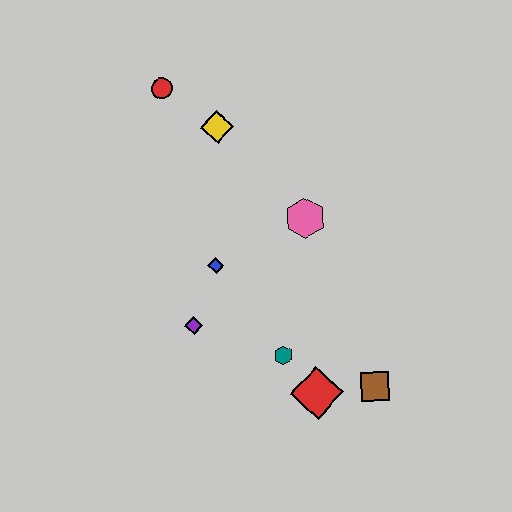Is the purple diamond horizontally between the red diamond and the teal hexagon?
No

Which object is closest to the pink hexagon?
The blue diamond is closest to the pink hexagon.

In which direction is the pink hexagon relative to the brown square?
The pink hexagon is above the brown square.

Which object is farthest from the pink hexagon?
The red circle is farthest from the pink hexagon.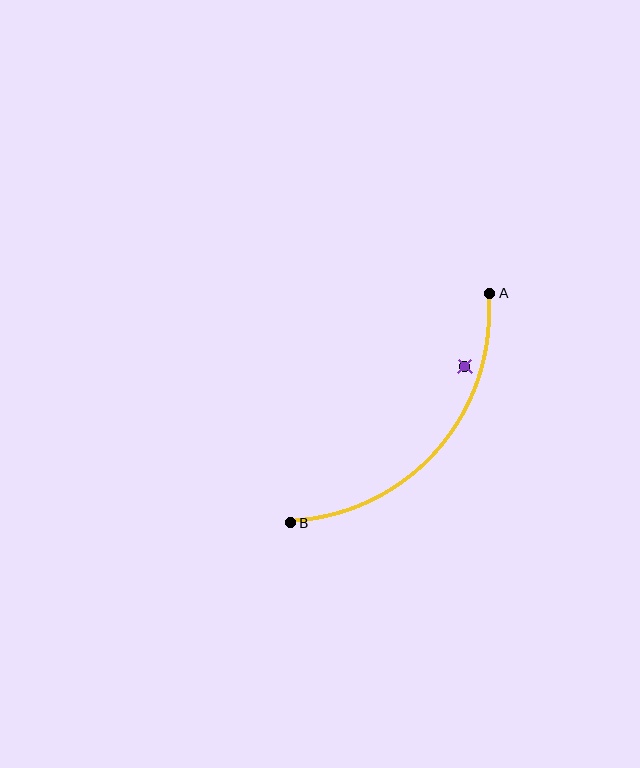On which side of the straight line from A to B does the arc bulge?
The arc bulges below and to the right of the straight line connecting A and B.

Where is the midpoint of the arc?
The arc midpoint is the point on the curve farthest from the straight line joining A and B. It sits below and to the right of that line.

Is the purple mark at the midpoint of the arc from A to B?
No — the purple mark does not lie on the arc at all. It sits slightly inside the curve.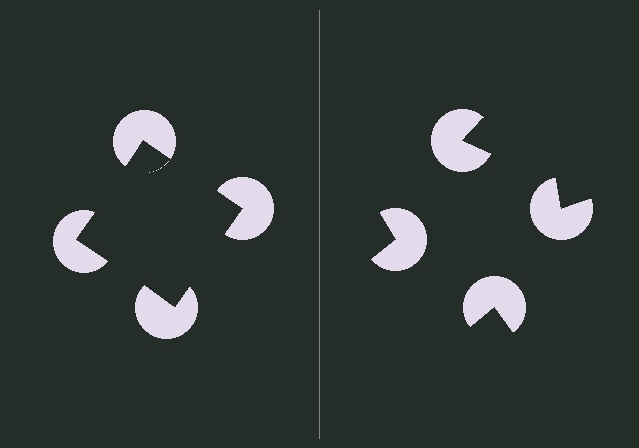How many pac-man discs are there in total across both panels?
8 — 4 on each side.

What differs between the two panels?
The pac-man discs are positioned identically on both sides; only the wedge orientations differ. On the left they align to a square; on the right they are misaligned.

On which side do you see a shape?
An illusory square appears on the left side. On the right side the wedge cuts are rotated, so no coherent shape forms.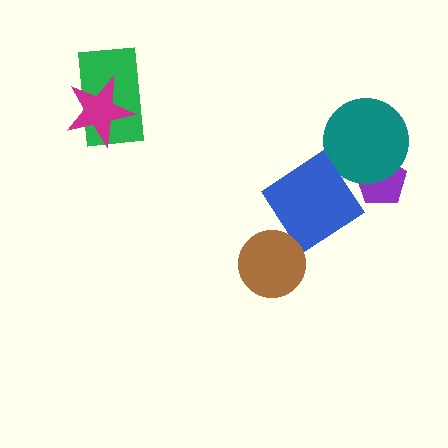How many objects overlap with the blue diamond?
0 objects overlap with the blue diamond.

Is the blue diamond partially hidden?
No, no other shape covers it.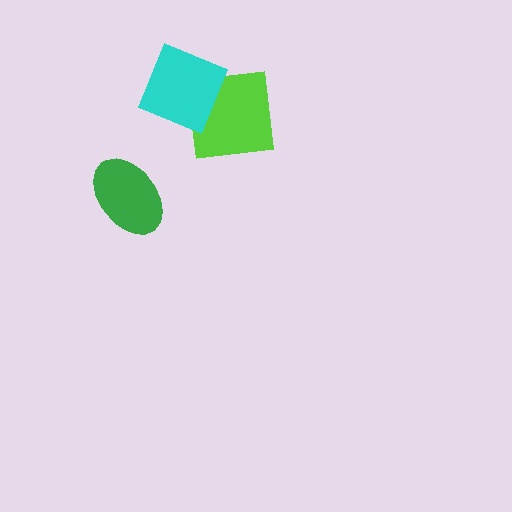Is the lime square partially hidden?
Yes, it is partially covered by another shape.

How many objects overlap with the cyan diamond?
1 object overlaps with the cyan diamond.